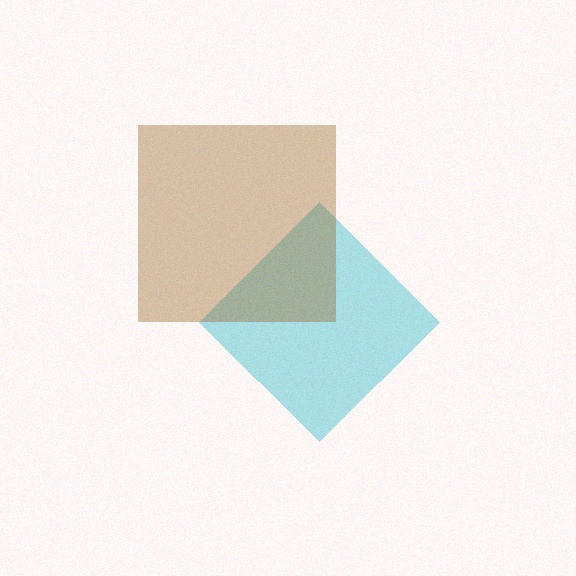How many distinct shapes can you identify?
There are 2 distinct shapes: a cyan diamond, a brown square.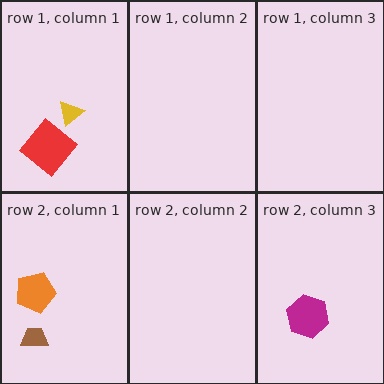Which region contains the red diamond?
The row 1, column 1 region.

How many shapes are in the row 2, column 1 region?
2.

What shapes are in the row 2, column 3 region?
The magenta hexagon.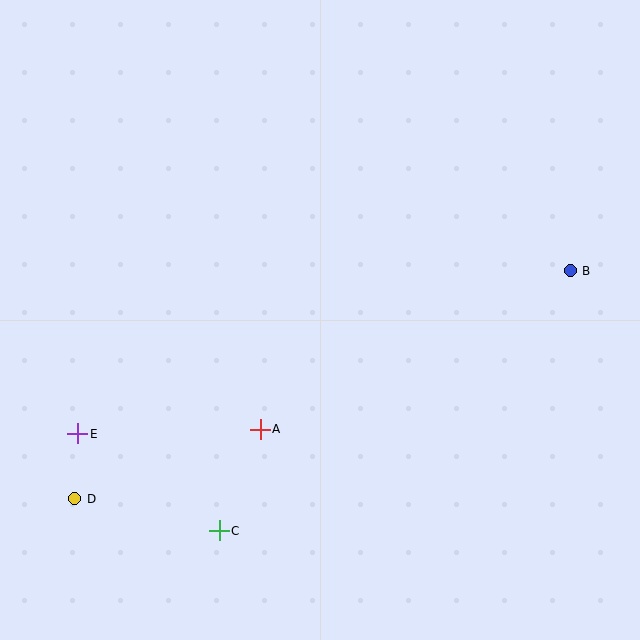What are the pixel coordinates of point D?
Point D is at (75, 499).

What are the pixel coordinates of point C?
Point C is at (219, 531).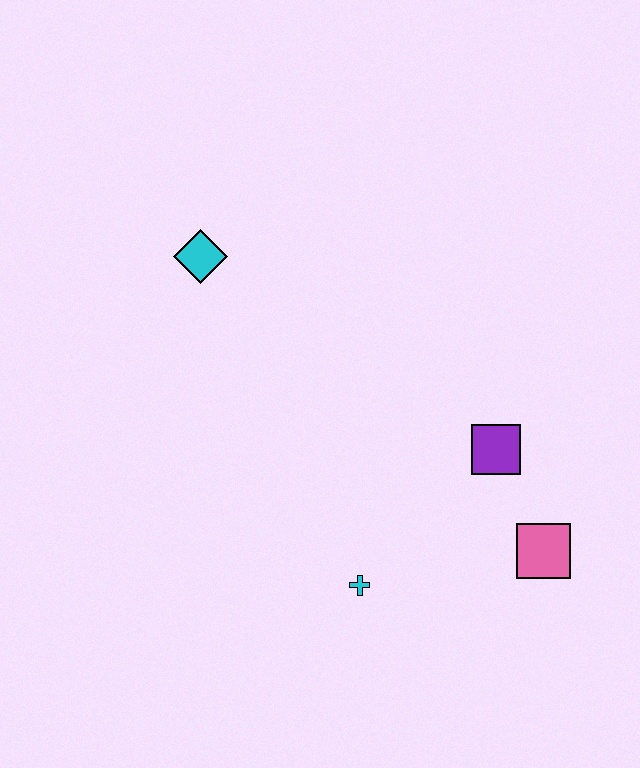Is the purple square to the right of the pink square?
No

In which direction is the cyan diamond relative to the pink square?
The cyan diamond is to the left of the pink square.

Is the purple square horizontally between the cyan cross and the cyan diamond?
No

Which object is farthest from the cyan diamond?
The pink square is farthest from the cyan diamond.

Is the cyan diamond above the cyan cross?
Yes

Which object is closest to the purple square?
The pink square is closest to the purple square.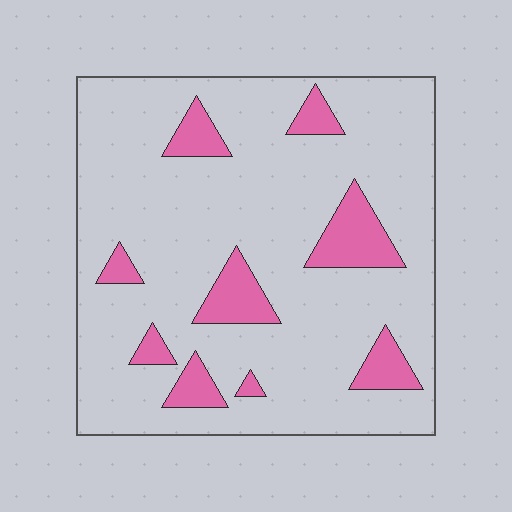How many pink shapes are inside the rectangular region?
9.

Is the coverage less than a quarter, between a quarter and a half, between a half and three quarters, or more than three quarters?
Less than a quarter.